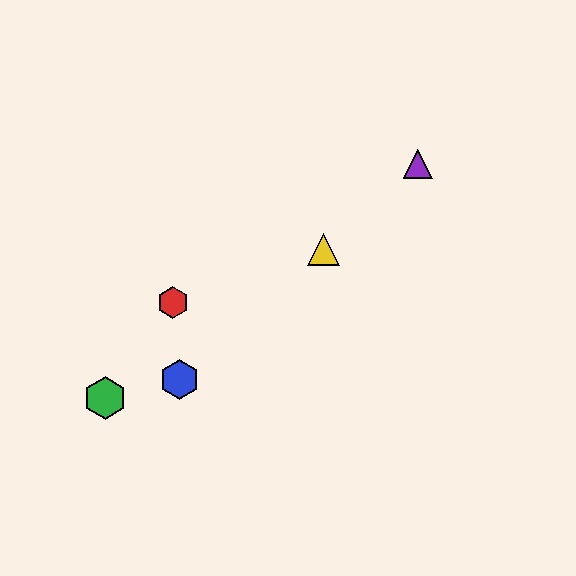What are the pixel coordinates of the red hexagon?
The red hexagon is at (173, 302).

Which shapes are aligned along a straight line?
The blue hexagon, the yellow triangle, the purple triangle are aligned along a straight line.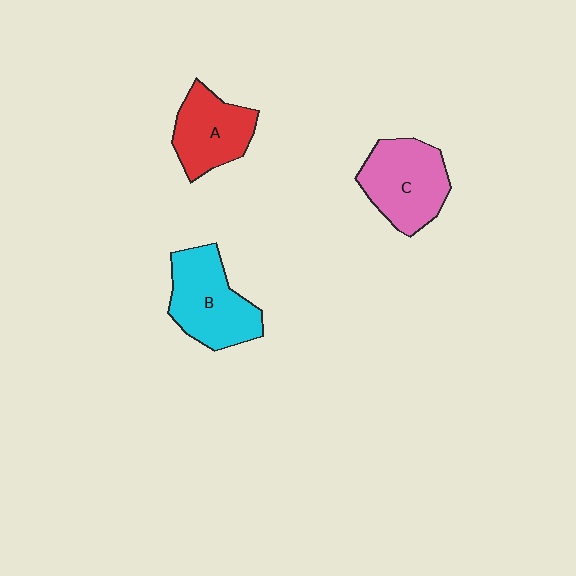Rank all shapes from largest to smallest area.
From largest to smallest: B (cyan), C (pink), A (red).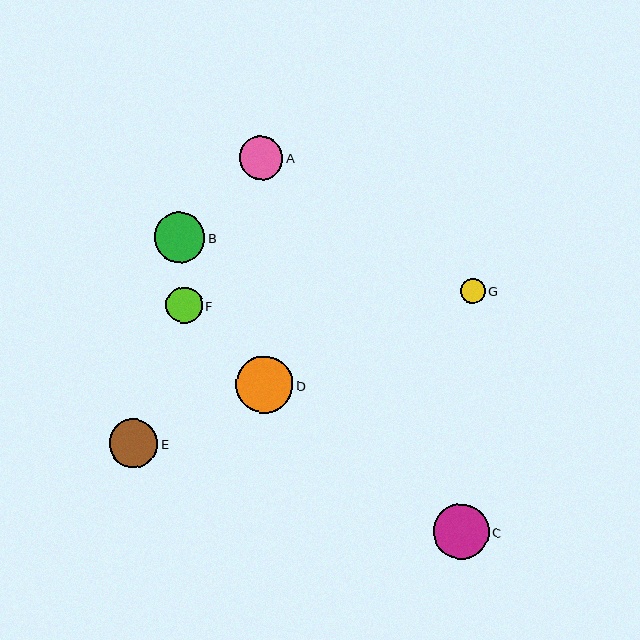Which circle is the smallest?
Circle G is the smallest with a size of approximately 25 pixels.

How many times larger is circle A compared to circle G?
Circle A is approximately 1.7 times the size of circle G.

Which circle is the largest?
Circle D is the largest with a size of approximately 58 pixels.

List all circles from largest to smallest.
From largest to smallest: D, C, B, E, A, F, G.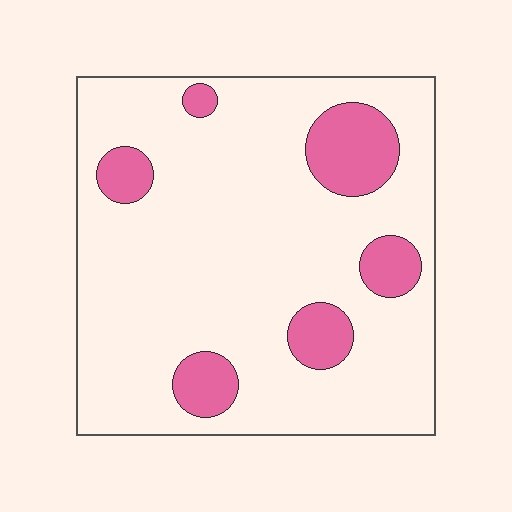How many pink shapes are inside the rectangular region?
6.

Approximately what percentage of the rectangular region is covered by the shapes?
Approximately 15%.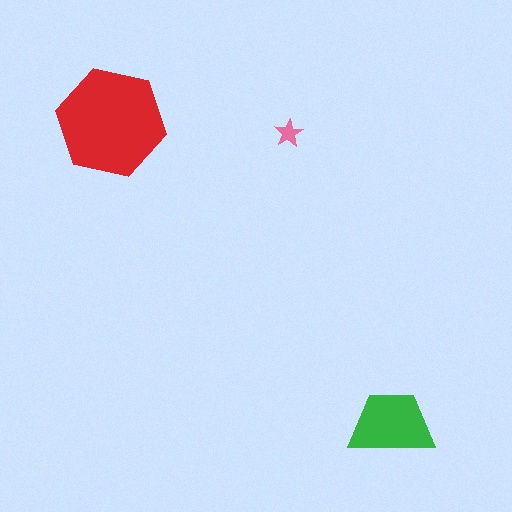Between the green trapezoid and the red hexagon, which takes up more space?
The red hexagon.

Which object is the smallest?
The pink star.